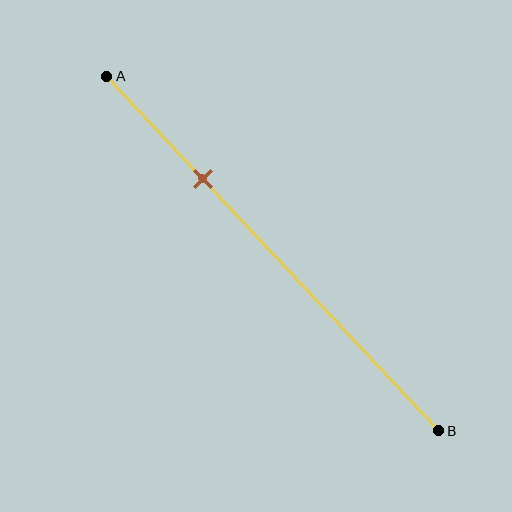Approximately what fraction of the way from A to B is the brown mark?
The brown mark is approximately 30% of the way from A to B.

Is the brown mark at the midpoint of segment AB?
No, the mark is at about 30% from A, not at the 50% midpoint.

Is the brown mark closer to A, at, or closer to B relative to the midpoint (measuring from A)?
The brown mark is closer to point A than the midpoint of segment AB.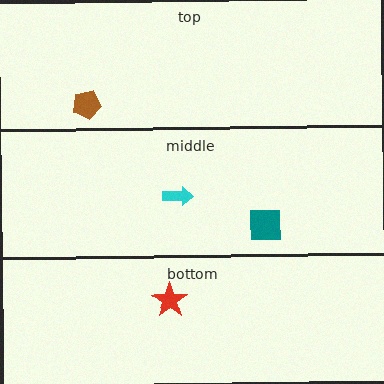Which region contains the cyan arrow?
The middle region.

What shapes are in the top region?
The brown pentagon.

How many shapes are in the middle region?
2.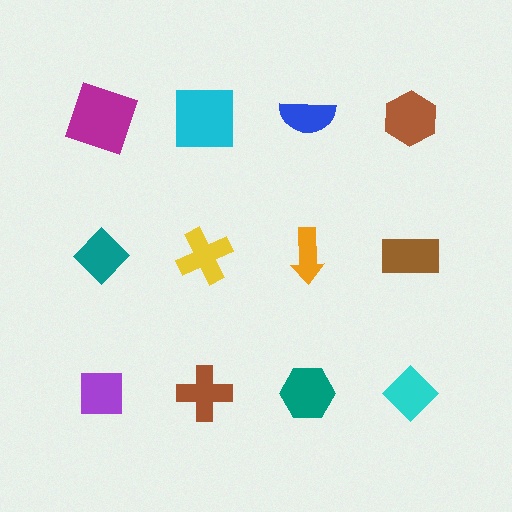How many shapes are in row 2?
4 shapes.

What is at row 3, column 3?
A teal hexagon.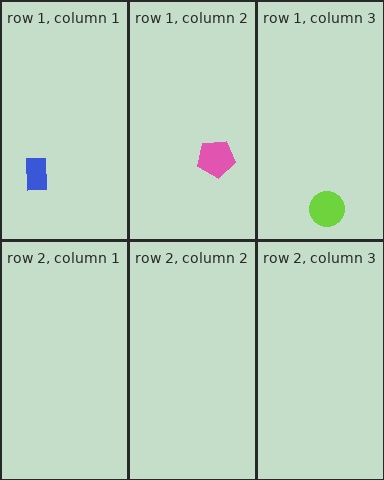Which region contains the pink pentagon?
The row 1, column 2 region.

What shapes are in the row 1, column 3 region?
The lime circle.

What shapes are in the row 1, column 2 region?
The pink pentagon.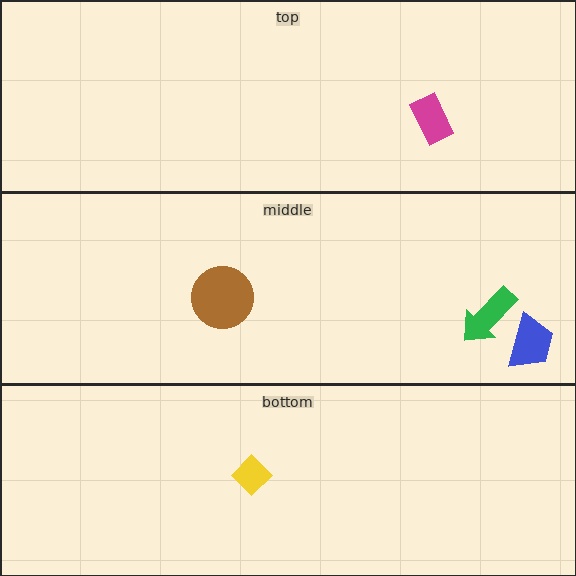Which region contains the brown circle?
The middle region.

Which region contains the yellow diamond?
The bottom region.